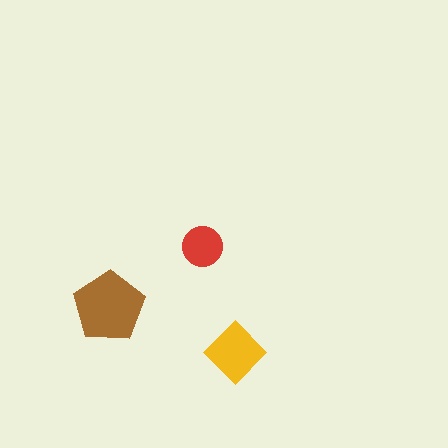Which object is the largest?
The brown pentagon.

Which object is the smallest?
The red circle.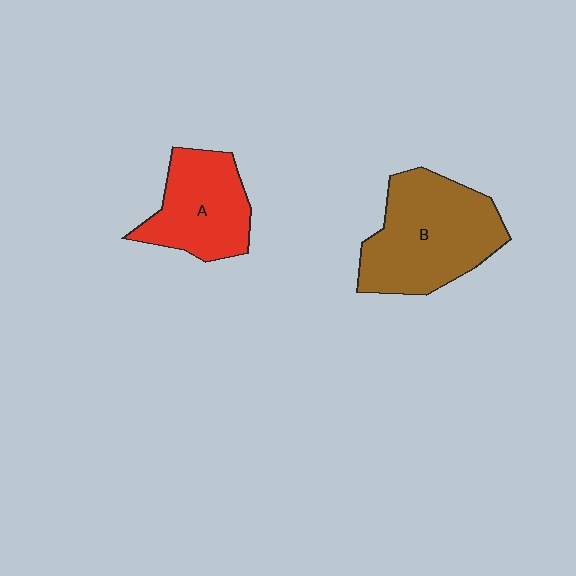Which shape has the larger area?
Shape B (brown).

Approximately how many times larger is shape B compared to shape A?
Approximately 1.4 times.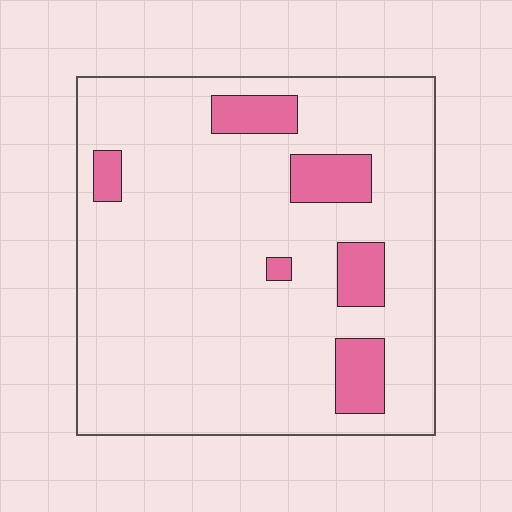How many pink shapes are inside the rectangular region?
6.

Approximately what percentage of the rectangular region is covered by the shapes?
Approximately 15%.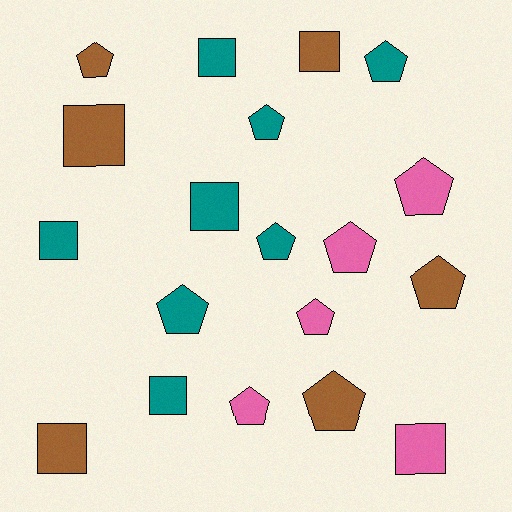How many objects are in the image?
There are 19 objects.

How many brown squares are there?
There are 3 brown squares.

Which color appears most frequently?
Teal, with 8 objects.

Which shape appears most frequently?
Pentagon, with 11 objects.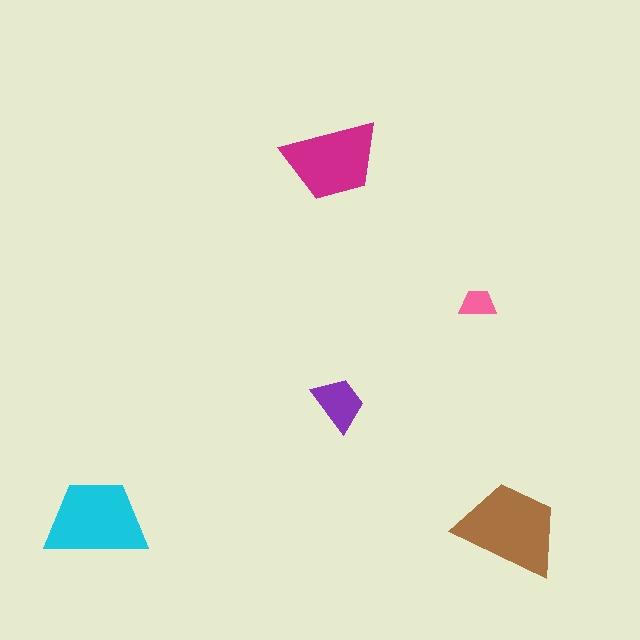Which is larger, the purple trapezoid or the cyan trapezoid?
The cyan one.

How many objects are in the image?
There are 5 objects in the image.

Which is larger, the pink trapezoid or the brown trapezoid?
The brown one.